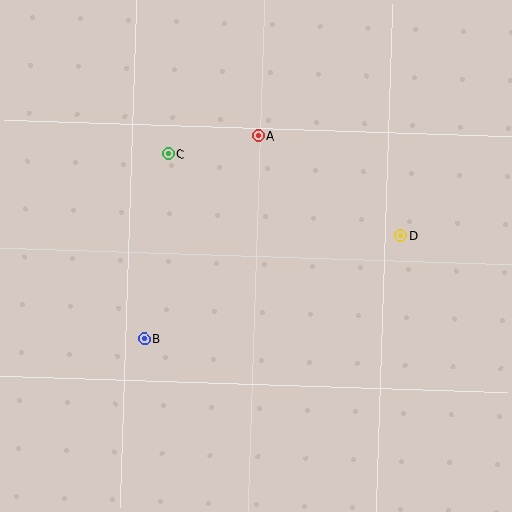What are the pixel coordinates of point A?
Point A is at (258, 136).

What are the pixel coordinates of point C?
Point C is at (168, 154).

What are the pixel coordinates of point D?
Point D is at (401, 236).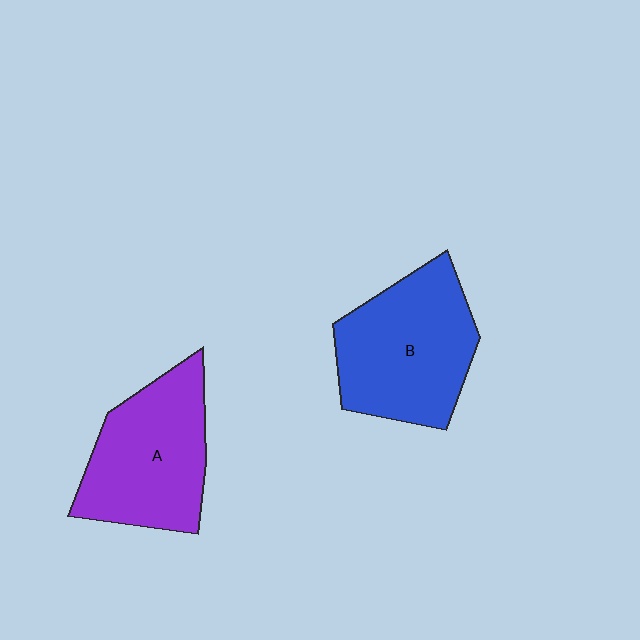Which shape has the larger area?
Shape B (blue).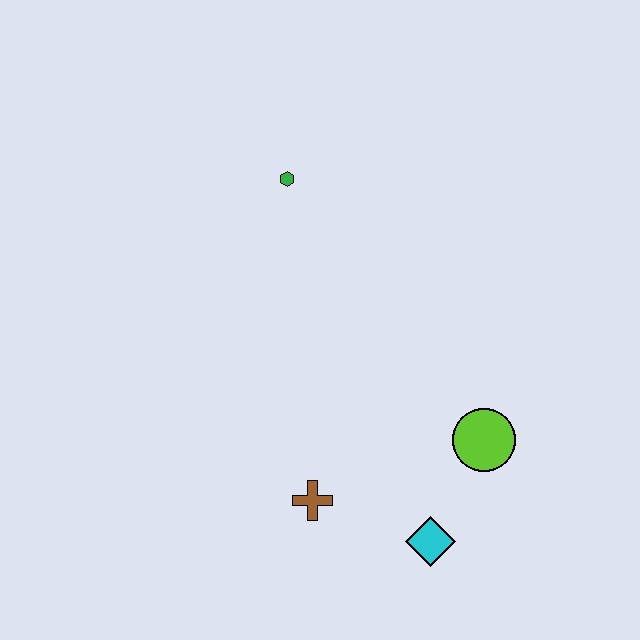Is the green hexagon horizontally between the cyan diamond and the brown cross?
No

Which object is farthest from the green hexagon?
The cyan diamond is farthest from the green hexagon.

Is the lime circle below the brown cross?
No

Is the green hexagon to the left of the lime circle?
Yes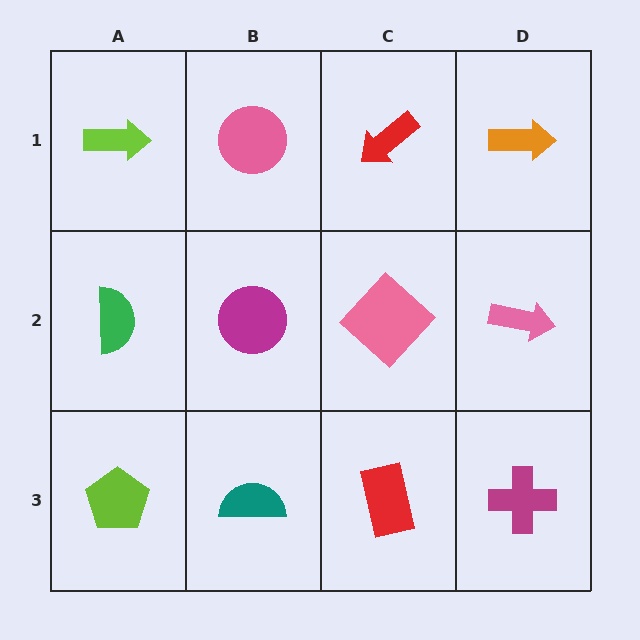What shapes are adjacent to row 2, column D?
An orange arrow (row 1, column D), a magenta cross (row 3, column D), a pink diamond (row 2, column C).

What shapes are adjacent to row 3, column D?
A pink arrow (row 2, column D), a red rectangle (row 3, column C).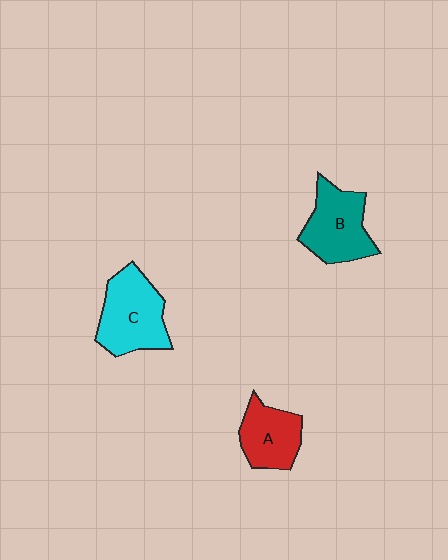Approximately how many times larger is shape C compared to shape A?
Approximately 1.4 times.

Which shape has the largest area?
Shape C (cyan).